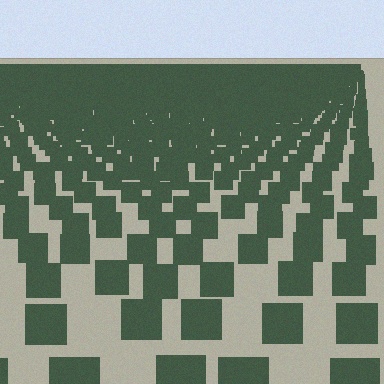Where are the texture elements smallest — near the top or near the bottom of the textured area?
Near the top.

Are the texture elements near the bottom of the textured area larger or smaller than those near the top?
Larger. Near the bottom, elements are closer to the viewer and appear at a bigger on-screen size.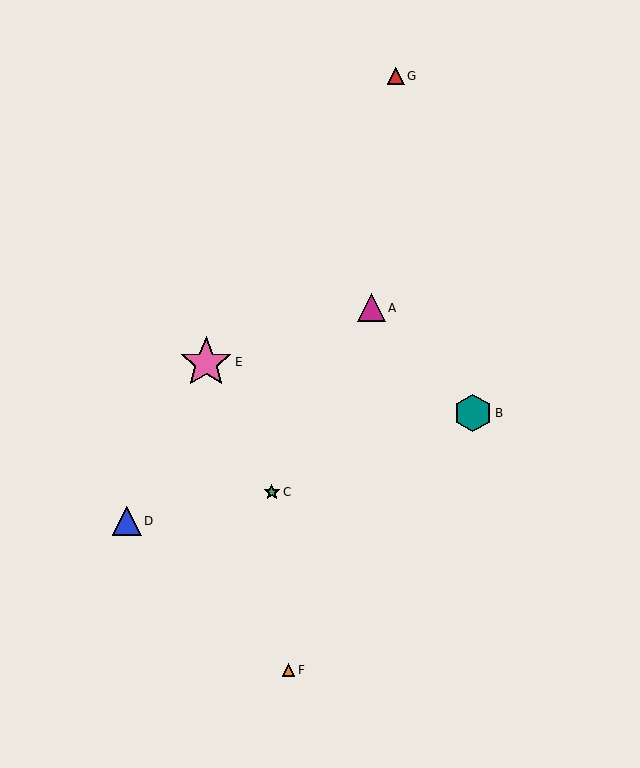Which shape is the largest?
The pink star (labeled E) is the largest.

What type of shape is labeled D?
Shape D is a blue triangle.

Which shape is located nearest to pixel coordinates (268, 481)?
The green star (labeled C) at (272, 492) is nearest to that location.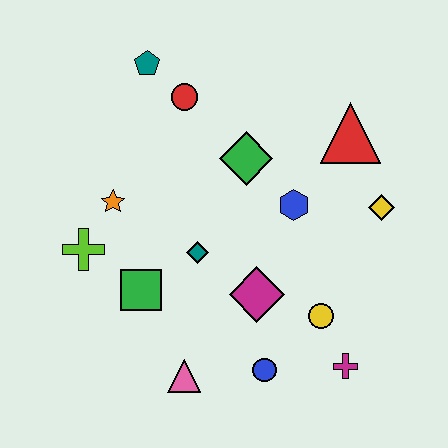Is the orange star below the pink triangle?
No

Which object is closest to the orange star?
The lime cross is closest to the orange star.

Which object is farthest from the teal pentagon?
The magenta cross is farthest from the teal pentagon.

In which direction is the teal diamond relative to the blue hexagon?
The teal diamond is to the left of the blue hexagon.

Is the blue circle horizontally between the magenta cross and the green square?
Yes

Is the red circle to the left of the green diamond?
Yes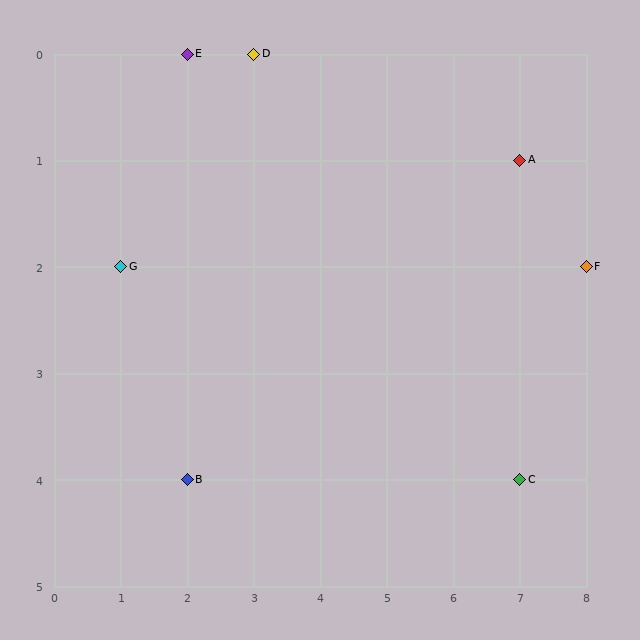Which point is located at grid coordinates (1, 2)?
Point G is at (1, 2).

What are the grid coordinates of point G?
Point G is at grid coordinates (1, 2).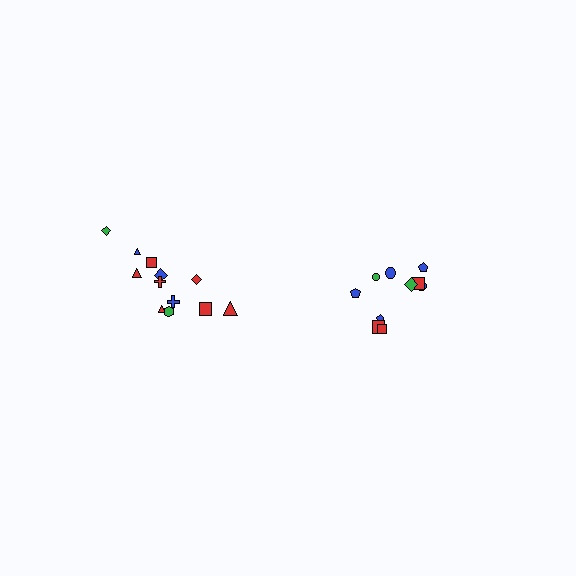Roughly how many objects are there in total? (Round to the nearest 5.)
Roughly 20 objects in total.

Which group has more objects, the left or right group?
The left group.